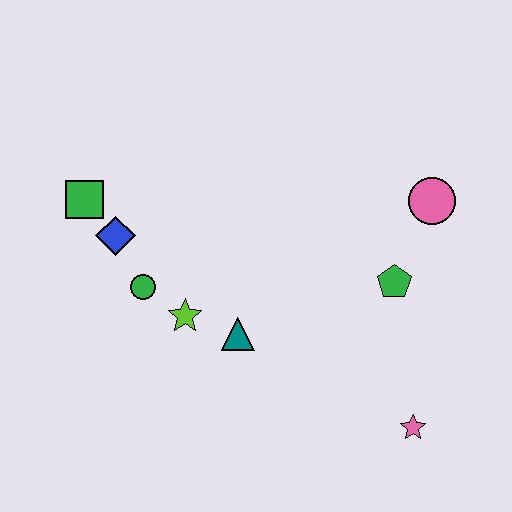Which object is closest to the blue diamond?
The green square is closest to the blue diamond.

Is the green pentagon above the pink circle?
No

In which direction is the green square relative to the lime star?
The green square is above the lime star.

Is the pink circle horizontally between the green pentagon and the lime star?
No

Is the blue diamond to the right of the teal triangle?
No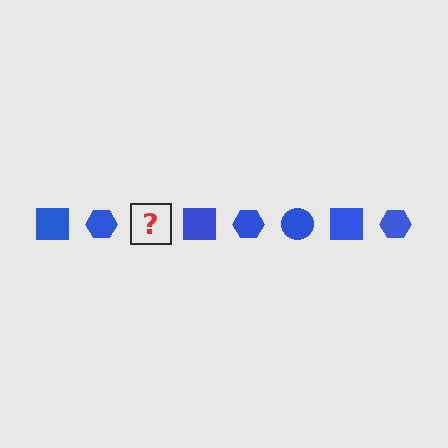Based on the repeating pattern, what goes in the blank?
The blank should be a blue circle.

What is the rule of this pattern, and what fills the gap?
The rule is that the pattern cycles through square, hexagon, circle shapes in blue. The gap should be filled with a blue circle.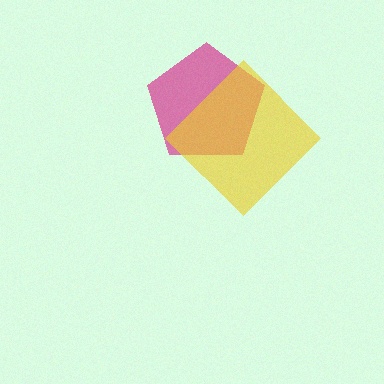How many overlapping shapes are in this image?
There are 2 overlapping shapes in the image.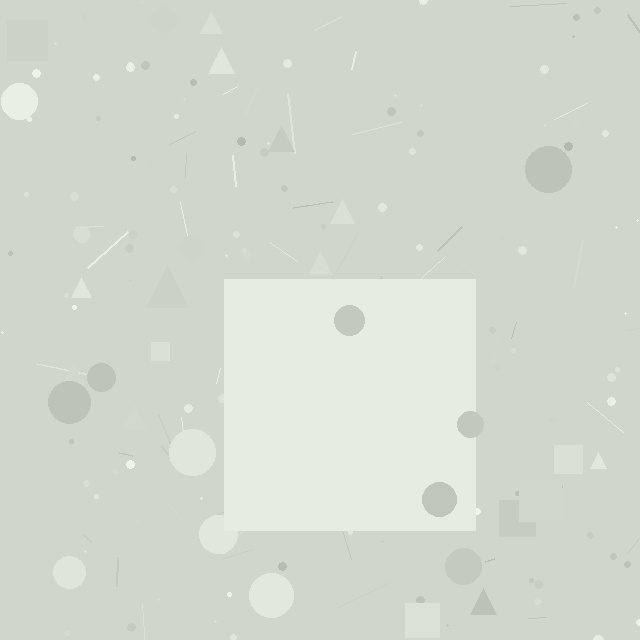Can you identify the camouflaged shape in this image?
The camouflaged shape is a square.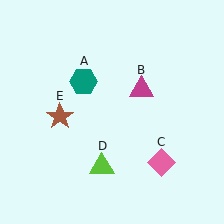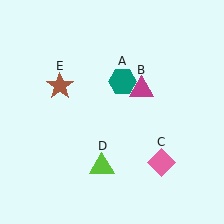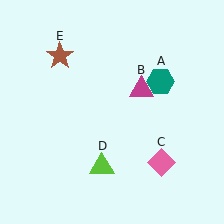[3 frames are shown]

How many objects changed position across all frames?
2 objects changed position: teal hexagon (object A), brown star (object E).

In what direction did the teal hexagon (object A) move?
The teal hexagon (object A) moved right.